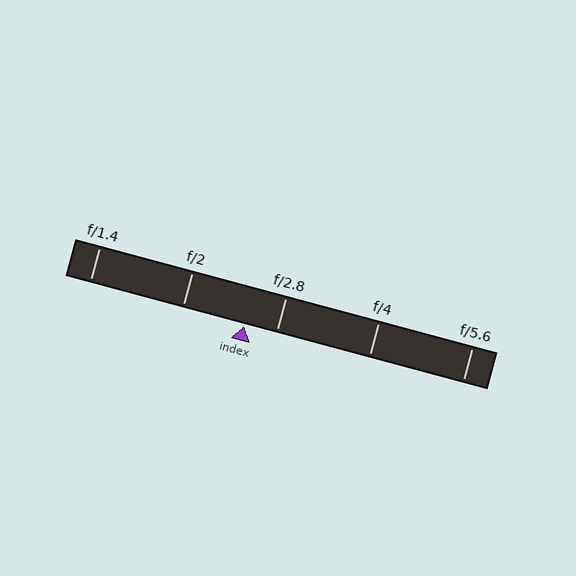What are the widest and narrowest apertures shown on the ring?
The widest aperture shown is f/1.4 and the narrowest is f/5.6.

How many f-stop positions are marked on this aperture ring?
There are 5 f-stop positions marked.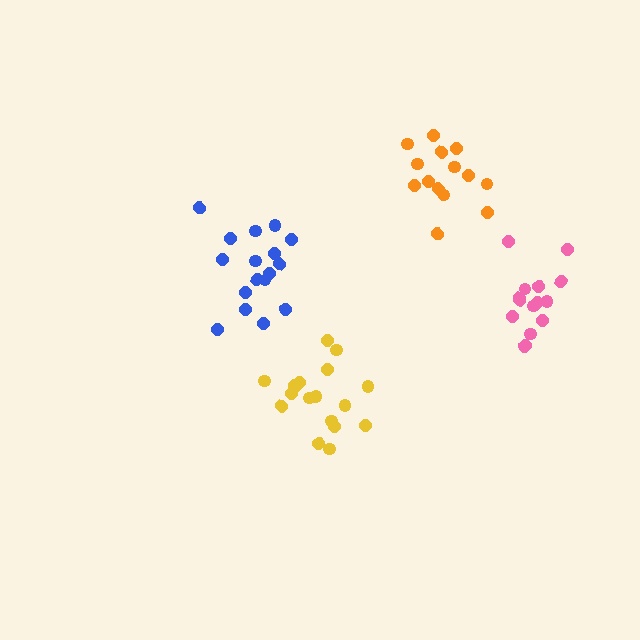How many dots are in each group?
Group 1: 14 dots, Group 2: 17 dots, Group 3: 18 dots, Group 4: 15 dots (64 total).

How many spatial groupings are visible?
There are 4 spatial groupings.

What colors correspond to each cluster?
The clusters are colored: orange, blue, yellow, pink.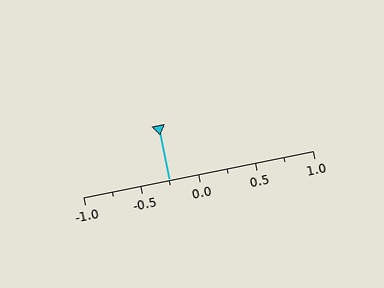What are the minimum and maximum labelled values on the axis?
The axis runs from -1.0 to 1.0.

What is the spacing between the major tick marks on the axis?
The major ticks are spaced 0.5 apart.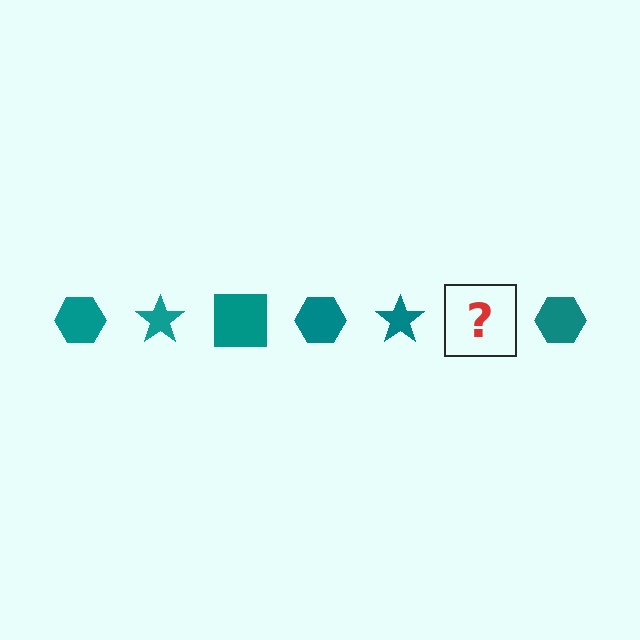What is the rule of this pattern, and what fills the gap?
The rule is that the pattern cycles through hexagon, star, square shapes in teal. The gap should be filled with a teal square.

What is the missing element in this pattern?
The missing element is a teal square.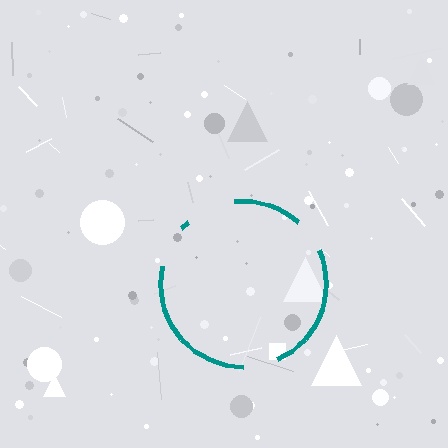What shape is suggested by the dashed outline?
The dashed outline suggests a circle.